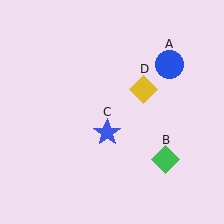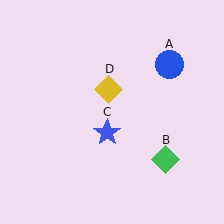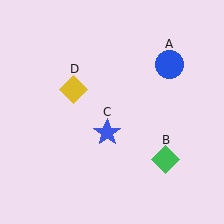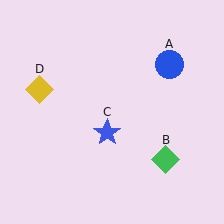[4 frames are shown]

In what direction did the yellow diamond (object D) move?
The yellow diamond (object D) moved left.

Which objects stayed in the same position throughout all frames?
Blue circle (object A) and green diamond (object B) and blue star (object C) remained stationary.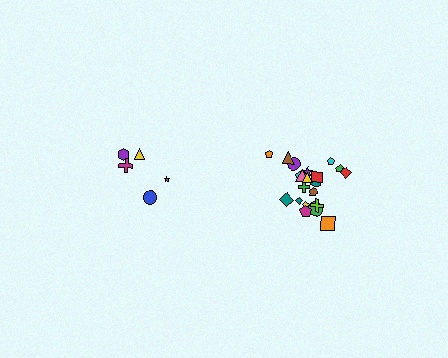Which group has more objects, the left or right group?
The right group.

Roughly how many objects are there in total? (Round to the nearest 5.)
Roughly 25 objects in total.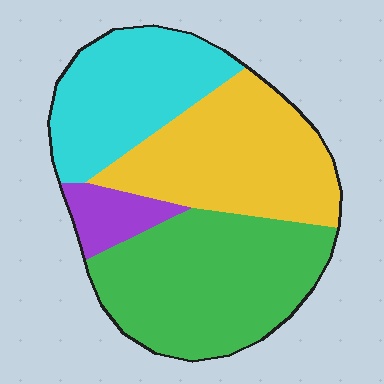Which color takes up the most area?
Green, at roughly 35%.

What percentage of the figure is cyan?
Cyan covers 25% of the figure.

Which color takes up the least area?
Purple, at roughly 5%.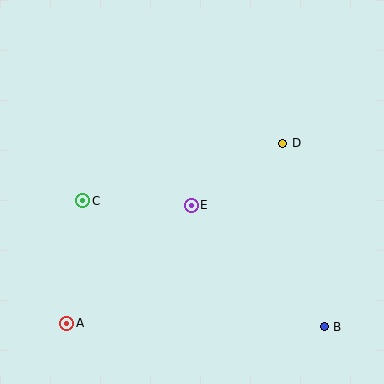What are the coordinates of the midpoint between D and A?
The midpoint between D and A is at (175, 233).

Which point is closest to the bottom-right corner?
Point B is closest to the bottom-right corner.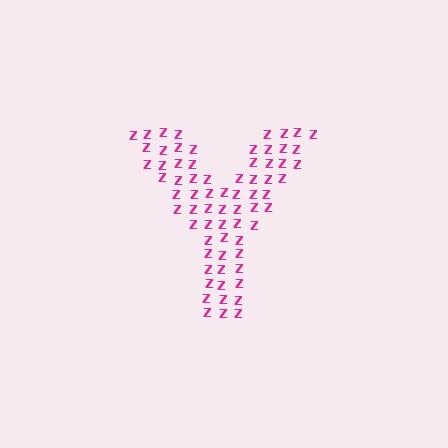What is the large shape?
The large shape is the letter Y.